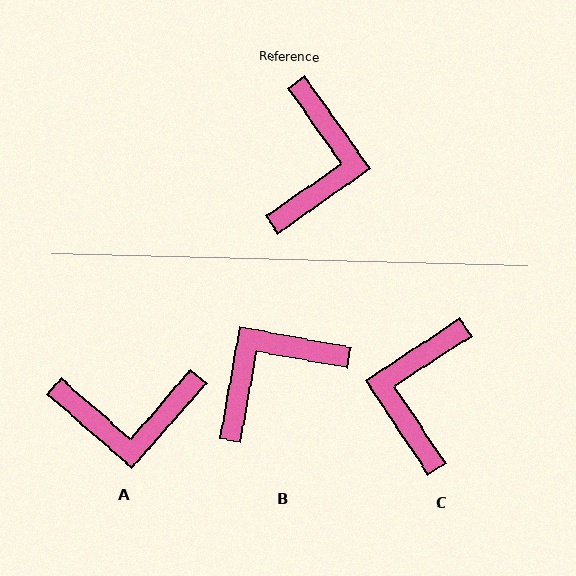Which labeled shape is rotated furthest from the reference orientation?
C, about 178 degrees away.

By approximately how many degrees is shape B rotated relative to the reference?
Approximately 135 degrees counter-clockwise.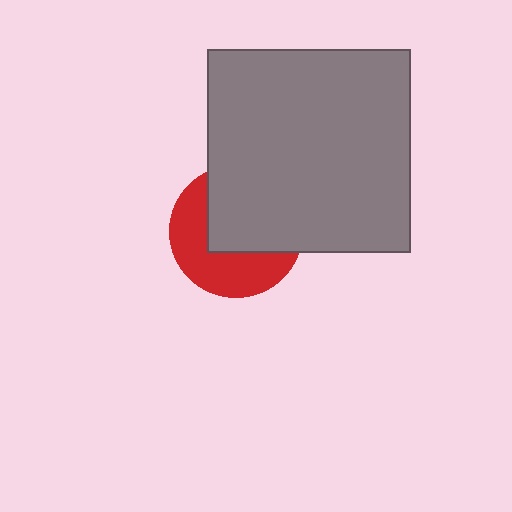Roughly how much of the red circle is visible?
About half of it is visible (roughly 47%).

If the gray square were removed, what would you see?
You would see the complete red circle.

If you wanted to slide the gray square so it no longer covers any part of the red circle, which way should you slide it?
Slide it toward the upper-right — that is the most direct way to separate the two shapes.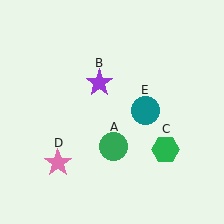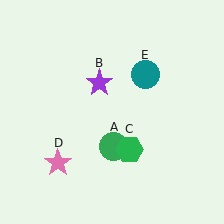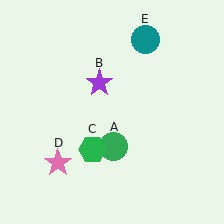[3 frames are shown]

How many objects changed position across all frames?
2 objects changed position: green hexagon (object C), teal circle (object E).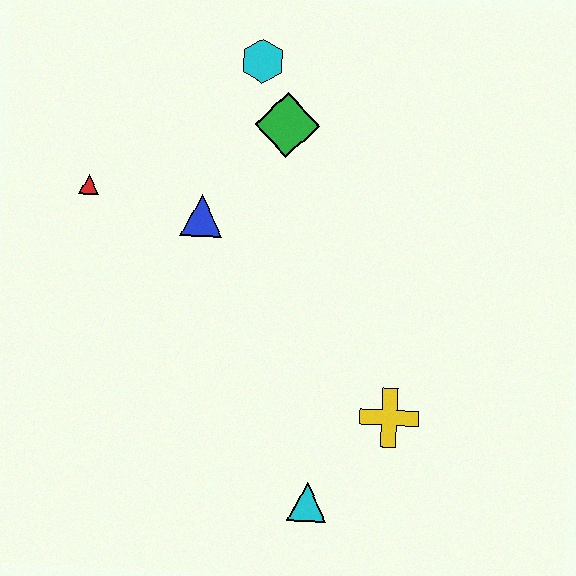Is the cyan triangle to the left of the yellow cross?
Yes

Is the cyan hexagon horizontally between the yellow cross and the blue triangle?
Yes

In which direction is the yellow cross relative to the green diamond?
The yellow cross is below the green diamond.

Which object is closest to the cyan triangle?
The yellow cross is closest to the cyan triangle.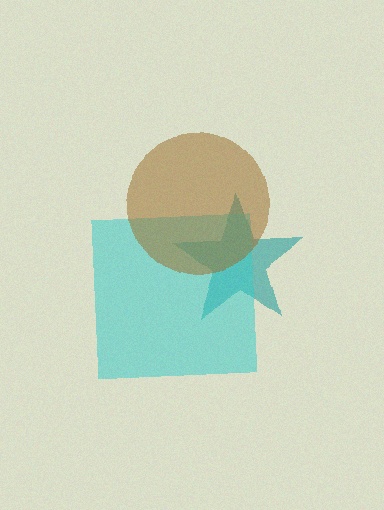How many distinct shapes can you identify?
There are 3 distinct shapes: a teal star, a cyan square, a brown circle.